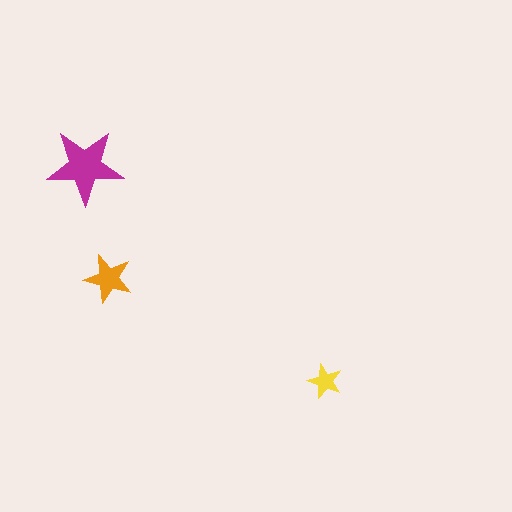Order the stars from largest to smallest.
the magenta one, the orange one, the yellow one.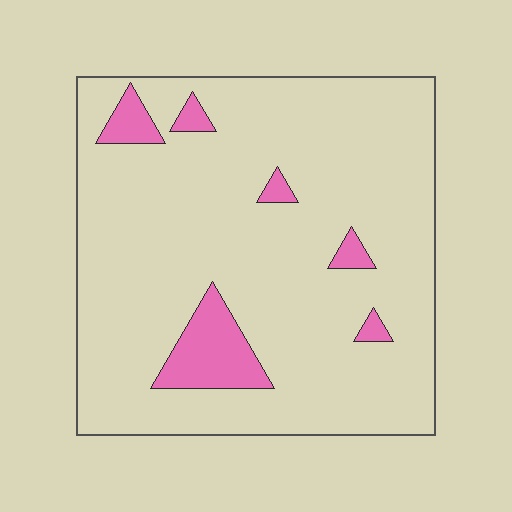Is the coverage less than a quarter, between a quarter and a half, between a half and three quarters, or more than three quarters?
Less than a quarter.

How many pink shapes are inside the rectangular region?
6.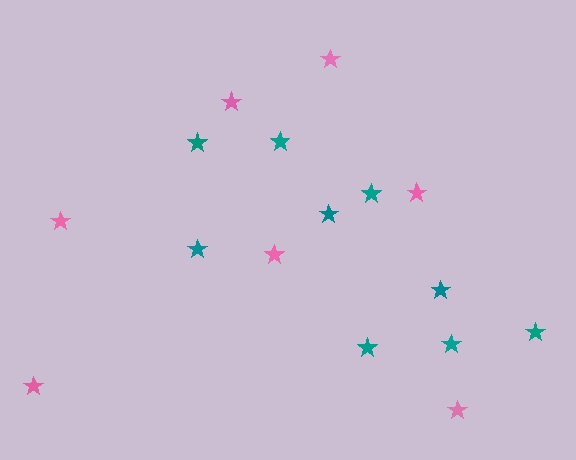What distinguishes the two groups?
There are 2 groups: one group of teal stars (9) and one group of pink stars (7).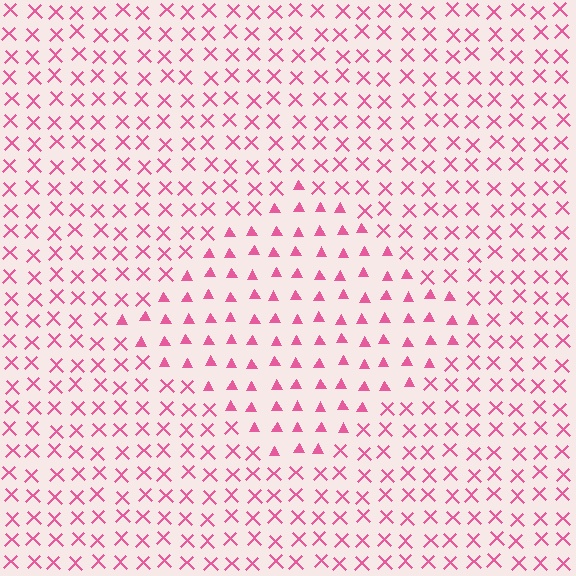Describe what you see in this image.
The image is filled with small pink elements arranged in a uniform grid. A diamond-shaped region contains triangles, while the surrounding area contains X marks. The boundary is defined purely by the change in element shape.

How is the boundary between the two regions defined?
The boundary is defined by a change in element shape: triangles inside vs. X marks outside. All elements share the same color and spacing.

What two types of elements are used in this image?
The image uses triangles inside the diamond region and X marks outside it.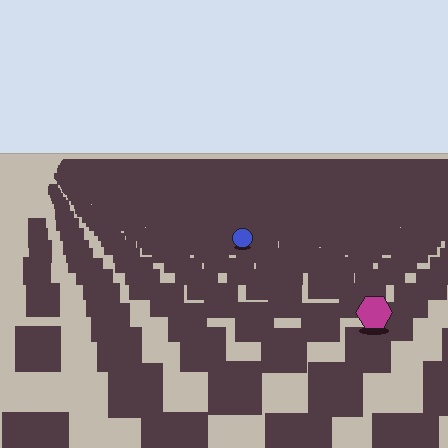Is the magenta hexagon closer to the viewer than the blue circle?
Yes. The magenta hexagon is closer — you can tell from the texture gradient: the ground texture is coarser near it.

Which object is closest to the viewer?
The magenta hexagon is closest. The texture marks near it are larger and more spread out.